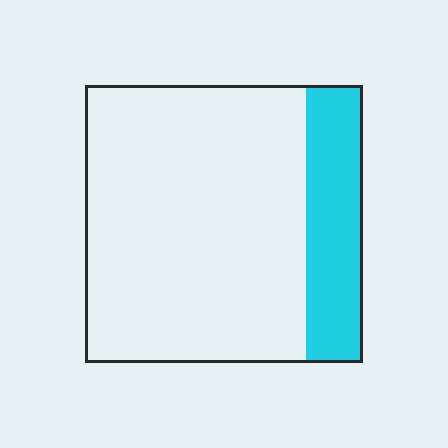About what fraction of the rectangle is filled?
About one fifth (1/5).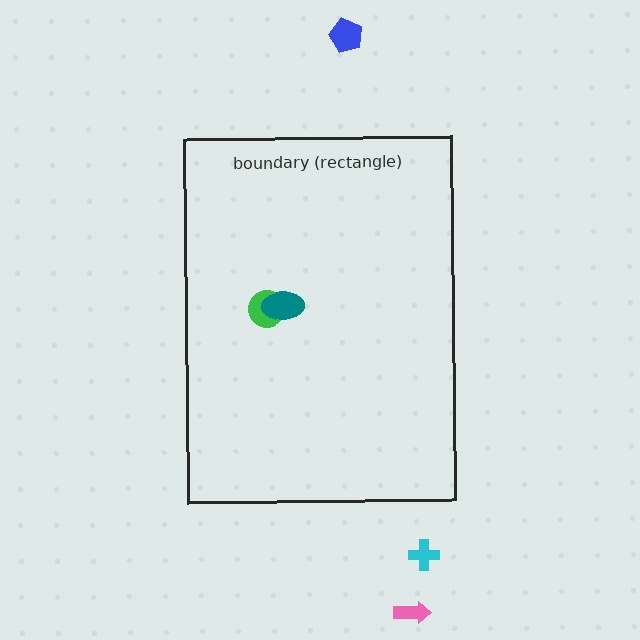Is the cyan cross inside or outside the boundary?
Outside.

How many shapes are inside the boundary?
2 inside, 3 outside.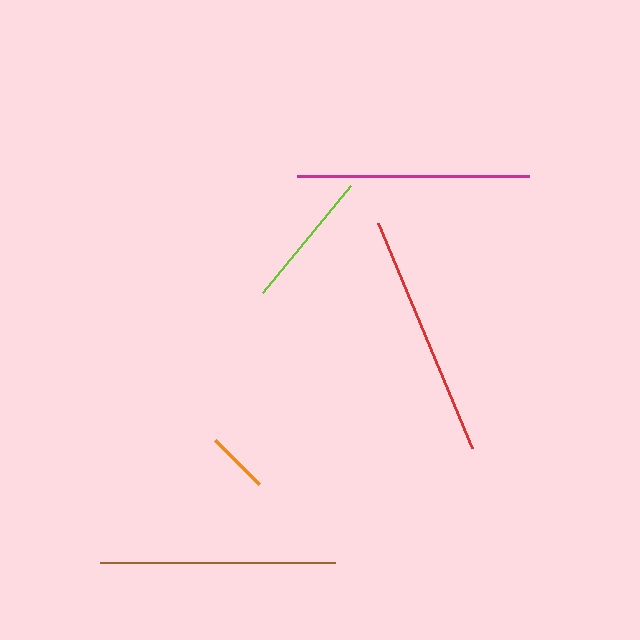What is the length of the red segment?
The red segment is approximately 244 pixels long.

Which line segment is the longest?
The red line is the longest at approximately 244 pixels.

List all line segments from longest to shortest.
From longest to shortest: red, brown, magenta, lime, orange.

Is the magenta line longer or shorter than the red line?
The red line is longer than the magenta line.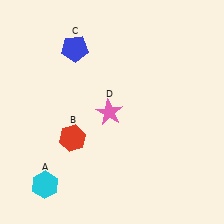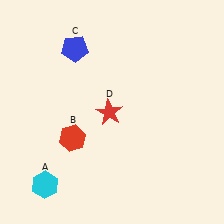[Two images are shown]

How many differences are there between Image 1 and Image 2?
There is 1 difference between the two images.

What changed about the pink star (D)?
In Image 1, D is pink. In Image 2, it changed to red.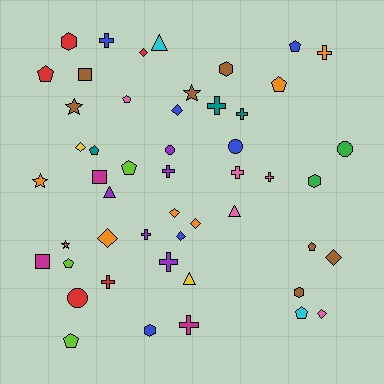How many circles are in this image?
There are 4 circles.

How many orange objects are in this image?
There are 6 orange objects.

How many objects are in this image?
There are 50 objects.